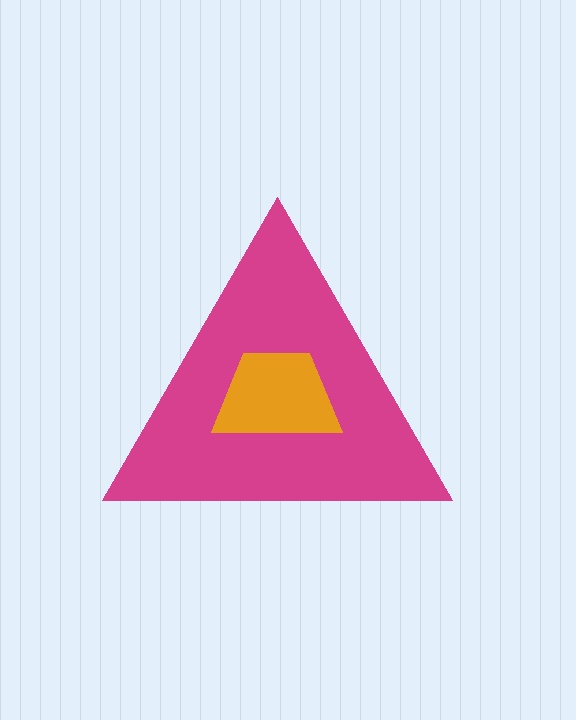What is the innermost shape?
The orange trapezoid.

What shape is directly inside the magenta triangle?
The orange trapezoid.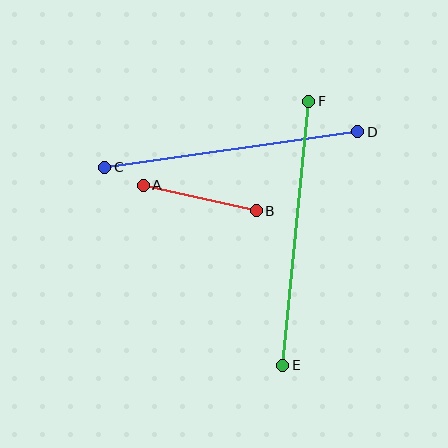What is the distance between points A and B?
The distance is approximately 116 pixels.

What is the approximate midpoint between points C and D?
The midpoint is at approximately (231, 149) pixels.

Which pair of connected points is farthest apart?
Points E and F are farthest apart.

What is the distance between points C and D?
The distance is approximately 255 pixels.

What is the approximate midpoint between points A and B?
The midpoint is at approximately (200, 198) pixels.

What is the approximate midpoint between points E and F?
The midpoint is at approximately (296, 233) pixels.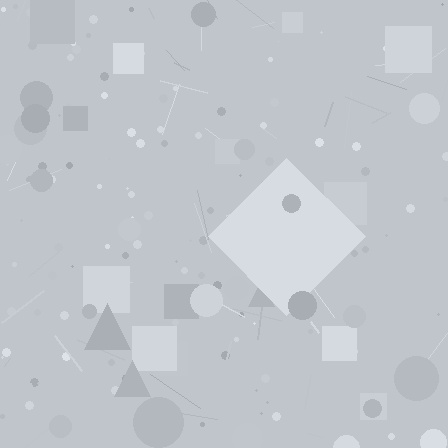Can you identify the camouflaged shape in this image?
The camouflaged shape is a diamond.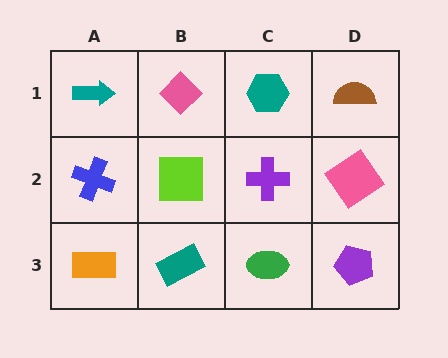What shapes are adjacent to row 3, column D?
A pink diamond (row 2, column D), a green ellipse (row 3, column C).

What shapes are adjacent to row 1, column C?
A purple cross (row 2, column C), a pink diamond (row 1, column B), a brown semicircle (row 1, column D).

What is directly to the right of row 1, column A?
A pink diamond.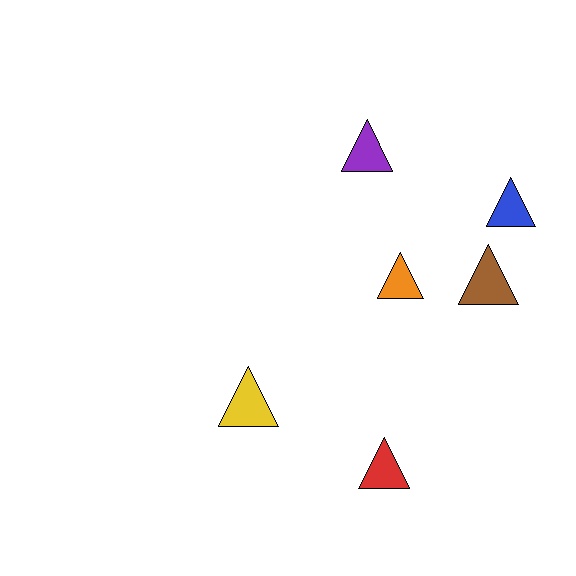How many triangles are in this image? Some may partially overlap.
There are 6 triangles.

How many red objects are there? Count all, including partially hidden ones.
There is 1 red object.